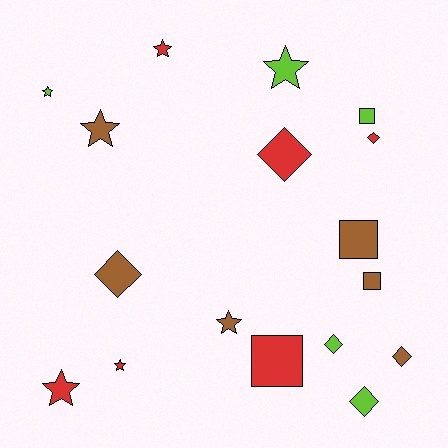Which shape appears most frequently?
Star, with 7 objects.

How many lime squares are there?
There is 1 lime square.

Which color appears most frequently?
Red, with 6 objects.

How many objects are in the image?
There are 17 objects.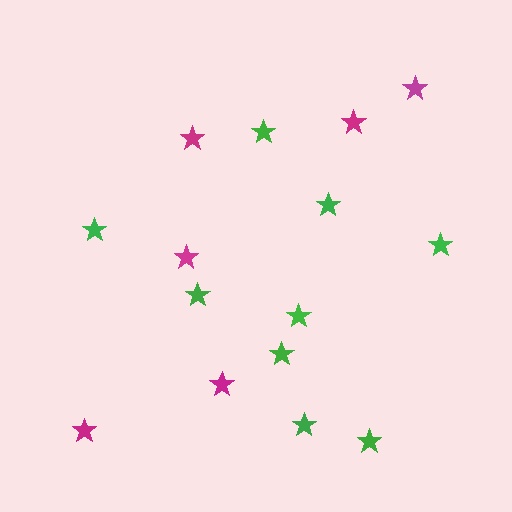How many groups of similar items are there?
There are 2 groups: one group of magenta stars (6) and one group of green stars (9).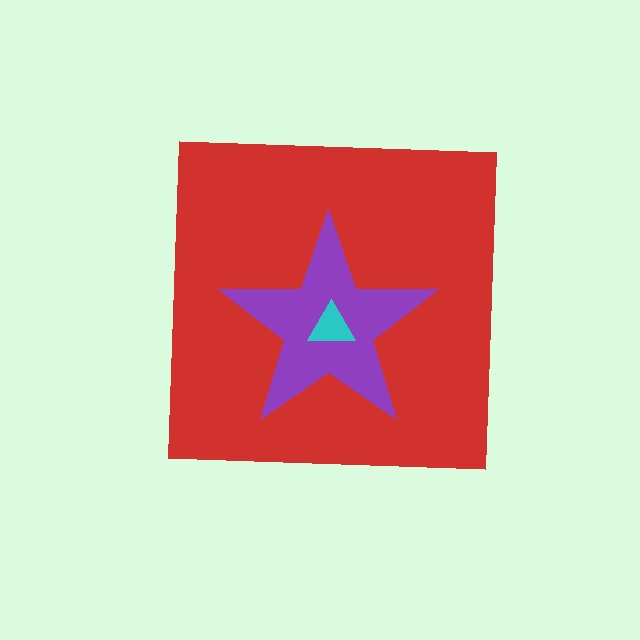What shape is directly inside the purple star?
The cyan triangle.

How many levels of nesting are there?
3.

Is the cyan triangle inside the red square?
Yes.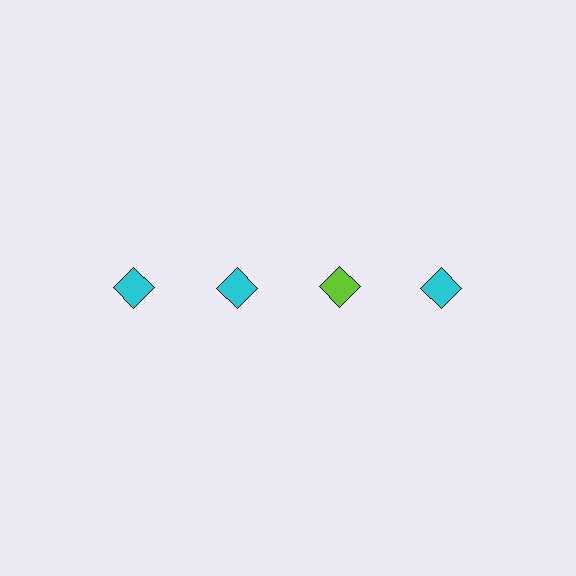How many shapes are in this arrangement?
There are 4 shapes arranged in a grid pattern.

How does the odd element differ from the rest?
It has a different color: lime instead of cyan.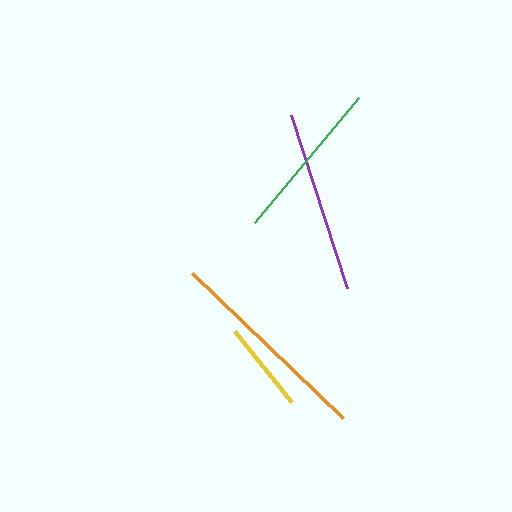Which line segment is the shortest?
The yellow line is the shortest at approximately 91 pixels.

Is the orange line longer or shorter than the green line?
The orange line is longer than the green line.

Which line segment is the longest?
The orange line is the longest at approximately 209 pixels.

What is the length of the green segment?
The green segment is approximately 162 pixels long.